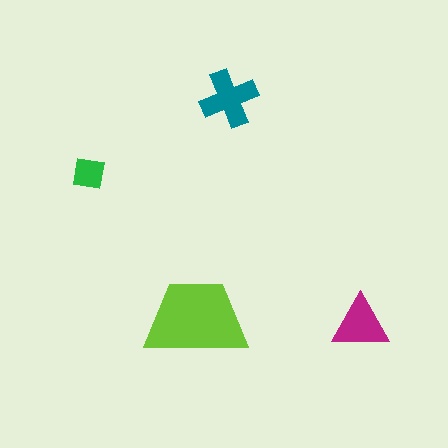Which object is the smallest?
The green square.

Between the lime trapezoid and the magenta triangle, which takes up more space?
The lime trapezoid.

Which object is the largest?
The lime trapezoid.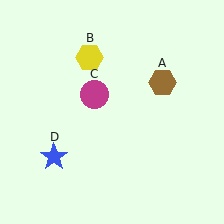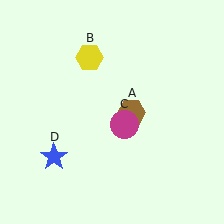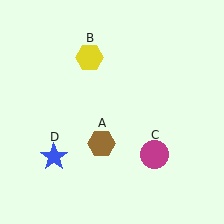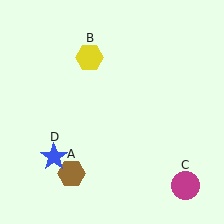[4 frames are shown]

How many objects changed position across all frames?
2 objects changed position: brown hexagon (object A), magenta circle (object C).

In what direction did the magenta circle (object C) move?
The magenta circle (object C) moved down and to the right.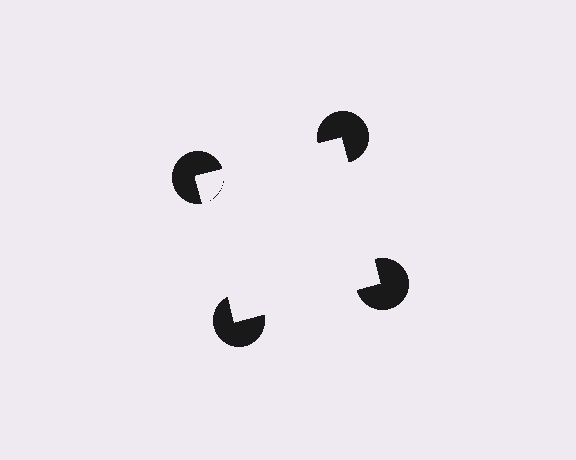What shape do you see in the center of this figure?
An illusory square — its edges are inferred from the aligned wedge cuts in the pac-man discs, not physically drawn.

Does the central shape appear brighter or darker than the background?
It typically appears slightly brighter than the background, even though no actual brightness change is drawn.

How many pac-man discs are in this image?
There are 4 — one at each vertex of the illusory square.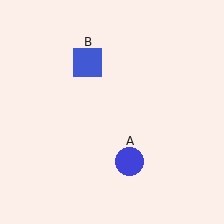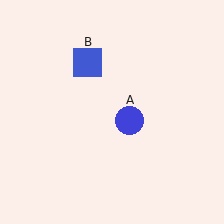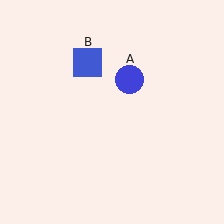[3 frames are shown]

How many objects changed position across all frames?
1 object changed position: blue circle (object A).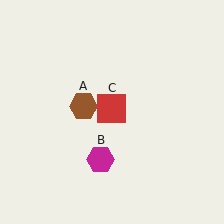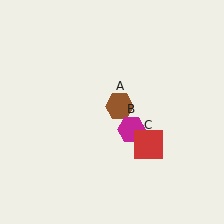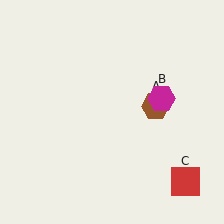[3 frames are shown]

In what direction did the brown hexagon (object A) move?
The brown hexagon (object A) moved right.